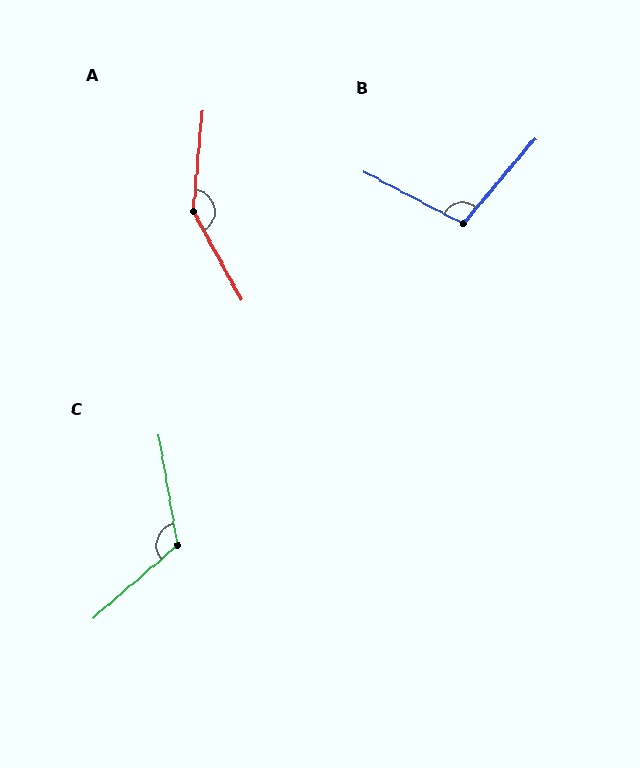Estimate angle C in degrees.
Approximately 122 degrees.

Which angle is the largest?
A, at approximately 146 degrees.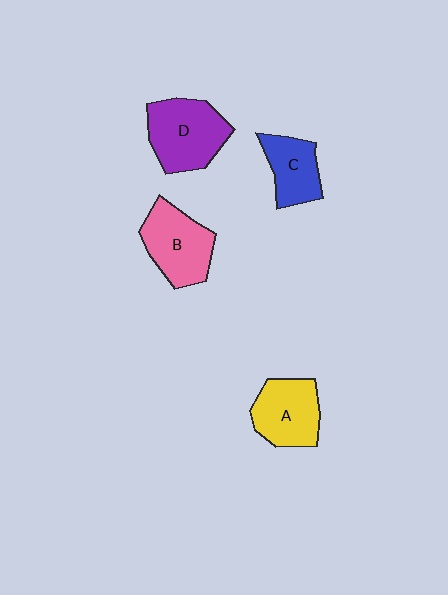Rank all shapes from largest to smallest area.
From largest to smallest: D (purple), B (pink), A (yellow), C (blue).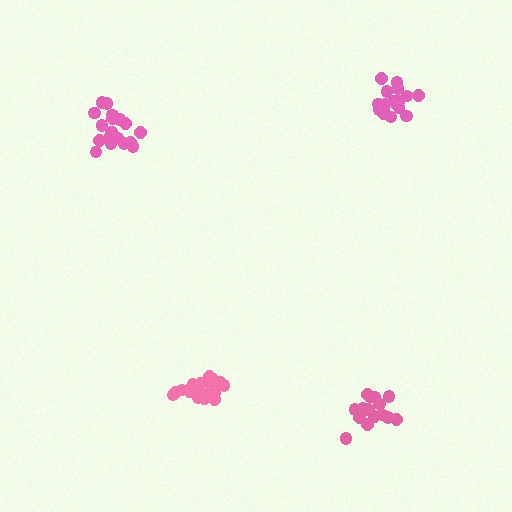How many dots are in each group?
Group 1: 18 dots, Group 2: 19 dots, Group 3: 15 dots, Group 4: 17 dots (69 total).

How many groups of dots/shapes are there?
There are 4 groups.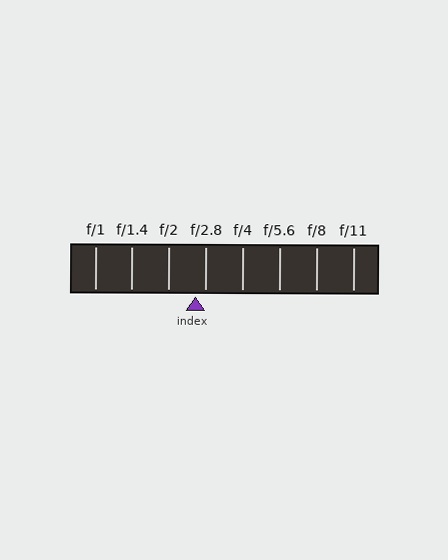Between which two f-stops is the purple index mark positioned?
The index mark is between f/2 and f/2.8.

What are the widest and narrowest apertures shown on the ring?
The widest aperture shown is f/1 and the narrowest is f/11.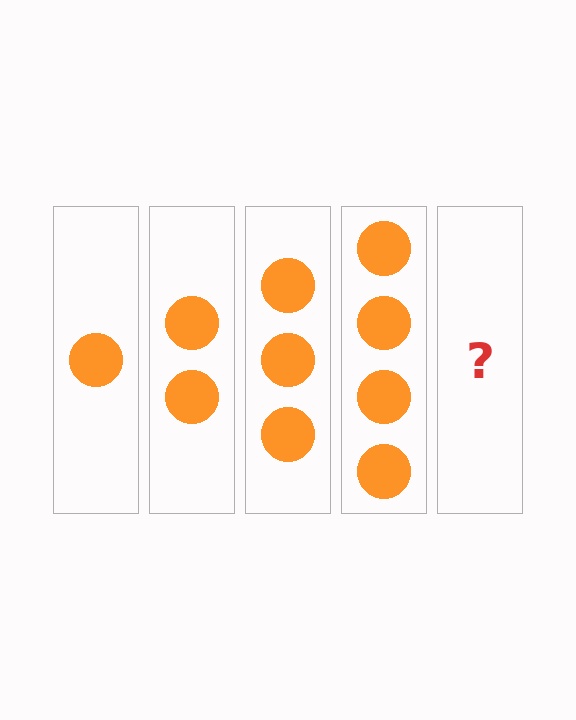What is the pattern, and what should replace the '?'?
The pattern is that each step adds one more circle. The '?' should be 5 circles.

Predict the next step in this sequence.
The next step is 5 circles.